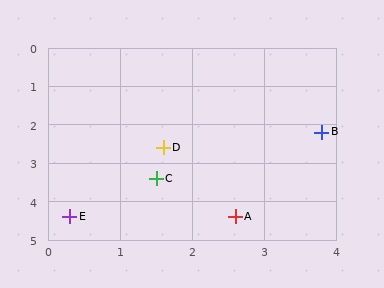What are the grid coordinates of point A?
Point A is at approximately (2.6, 4.4).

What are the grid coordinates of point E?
Point E is at approximately (0.3, 4.4).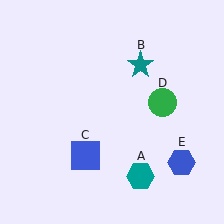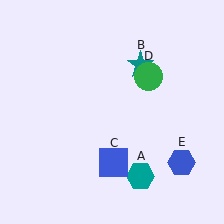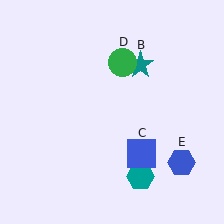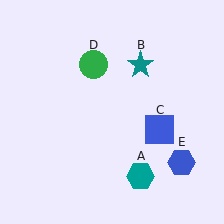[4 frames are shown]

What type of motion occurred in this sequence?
The blue square (object C), green circle (object D) rotated counterclockwise around the center of the scene.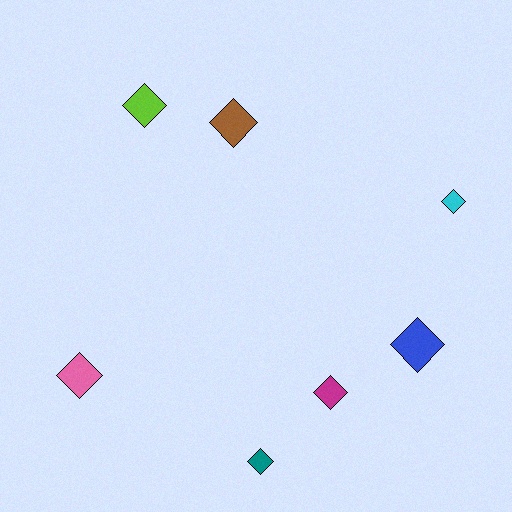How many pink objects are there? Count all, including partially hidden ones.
There is 1 pink object.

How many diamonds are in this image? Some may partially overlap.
There are 7 diamonds.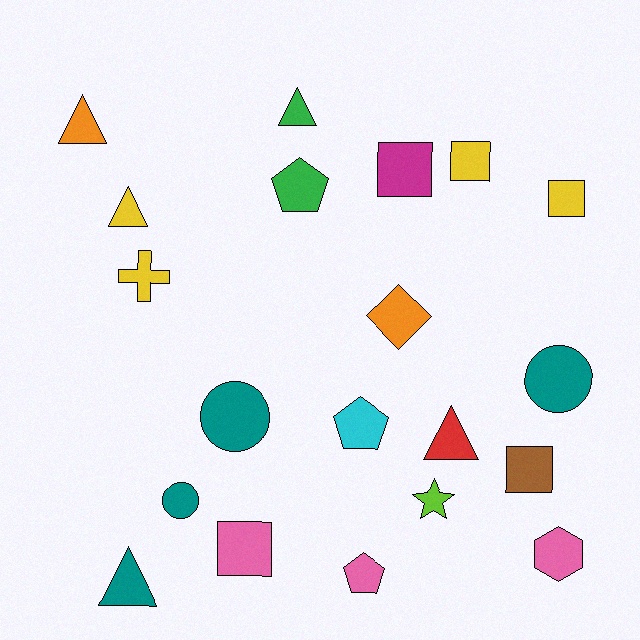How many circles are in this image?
There are 3 circles.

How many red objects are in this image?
There is 1 red object.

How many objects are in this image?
There are 20 objects.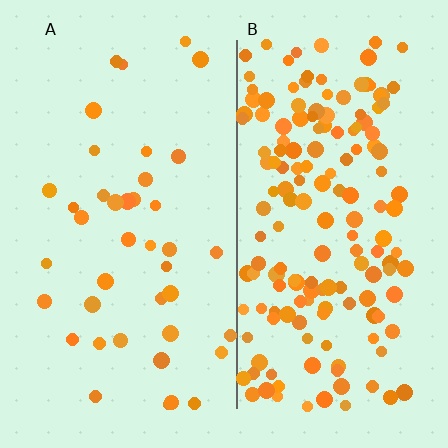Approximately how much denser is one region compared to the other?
Approximately 4.0× — region B over region A.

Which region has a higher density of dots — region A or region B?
B (the right).